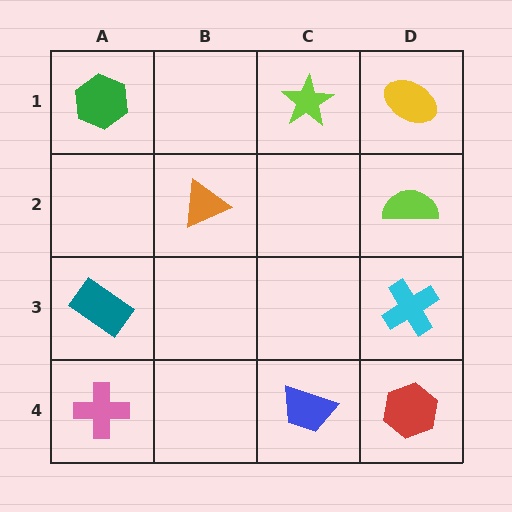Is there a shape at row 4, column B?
No, that cell is empty.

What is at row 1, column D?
A yellow ellipse.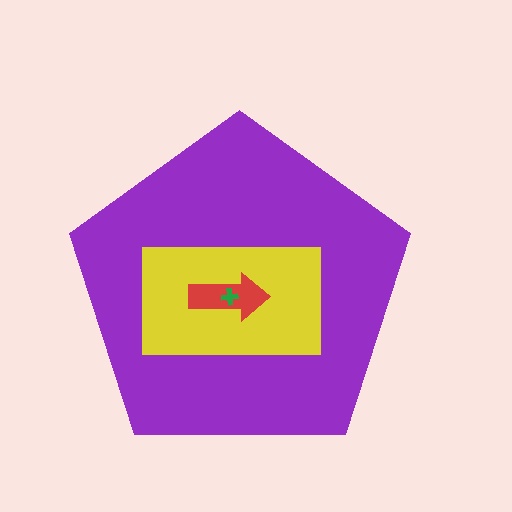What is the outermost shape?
The purple pentagon.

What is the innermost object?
The green cross.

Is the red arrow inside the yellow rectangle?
Yes.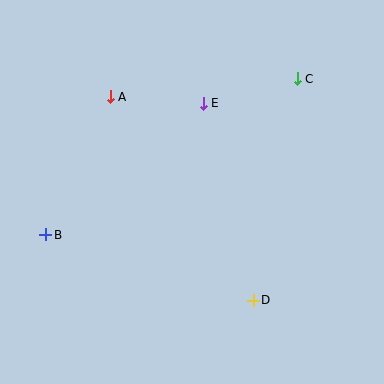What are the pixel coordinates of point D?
Point D is at (253, 300).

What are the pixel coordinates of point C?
Point C is at (297, 79).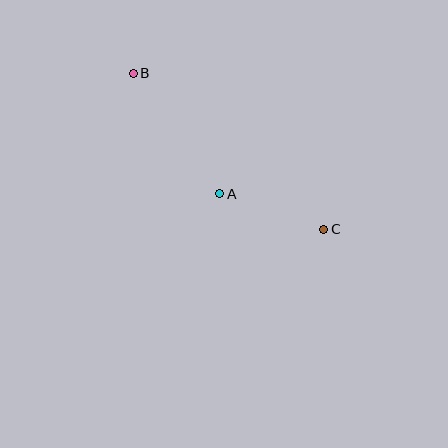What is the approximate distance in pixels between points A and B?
The distance between A and B is approximately 148 pixels.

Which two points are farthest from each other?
Points B and C are farthest from each other.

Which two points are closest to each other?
Points A and C are closest to each other.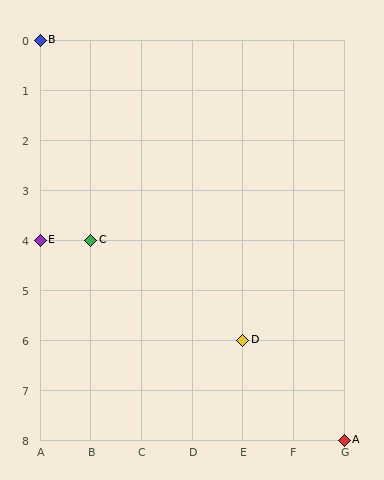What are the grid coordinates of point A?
Point A is at grid coordinates (G, 8).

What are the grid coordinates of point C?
Point C is at grid coordinates (B, 4).